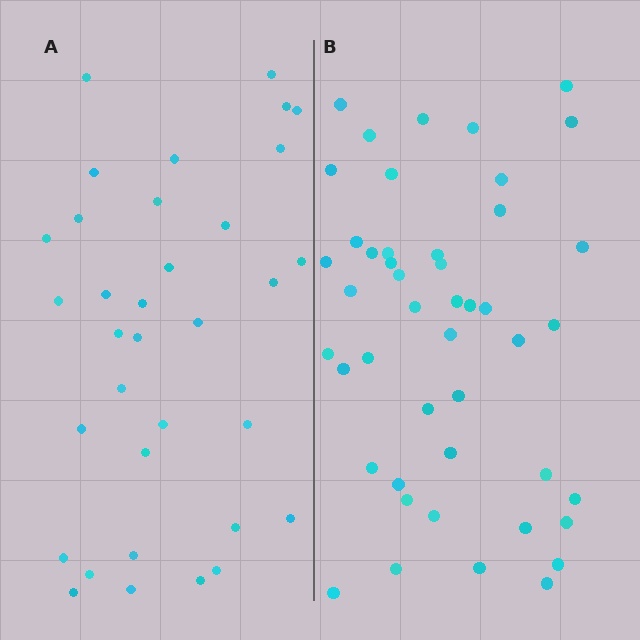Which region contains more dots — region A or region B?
Region B (the right region) has more dots.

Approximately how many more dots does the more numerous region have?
Region B has roughly 12 or so more dots than region A.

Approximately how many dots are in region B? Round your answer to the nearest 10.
About 50 dots. (The exact count is 46, which rounds to 50.)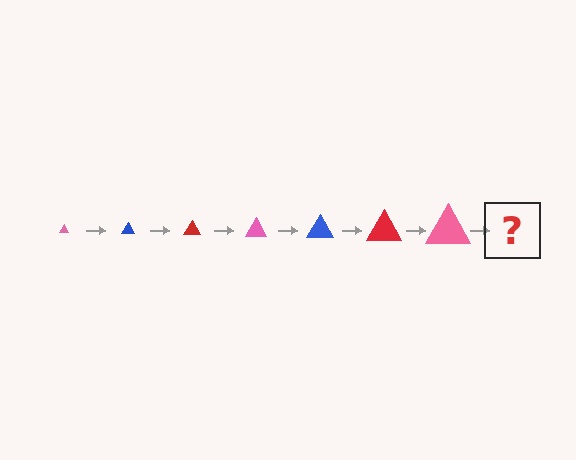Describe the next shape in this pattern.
It should be a blue triangle, larger than the previous one.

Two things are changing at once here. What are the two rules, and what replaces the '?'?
The two rules are that the triangle grows larger each step and the color cycles through pink, blue, and red. The '?' should be a blue triangle, larger than the previous one.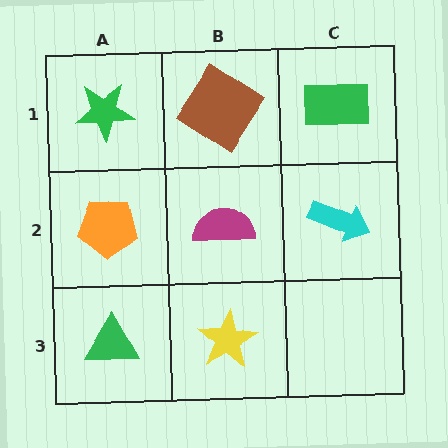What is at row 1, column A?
A green star.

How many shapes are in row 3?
2 shapes.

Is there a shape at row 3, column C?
No, that cell is empty.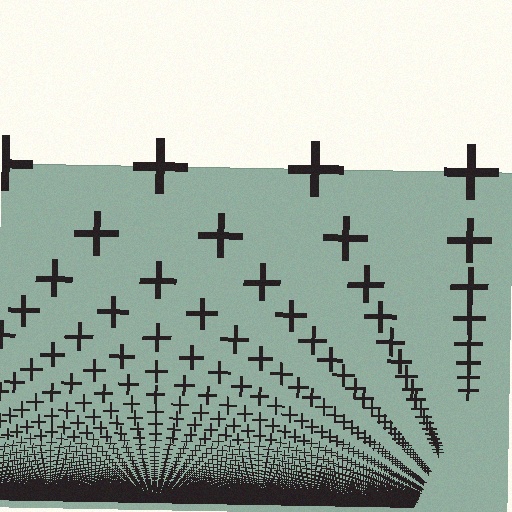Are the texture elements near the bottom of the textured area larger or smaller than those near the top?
Smaller. The gradient is inverted — elements near the bottom are smaller and denser.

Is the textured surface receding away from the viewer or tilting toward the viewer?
The surface appears to tilt toward the viewer. Texture elements get larger and sparser toward the top.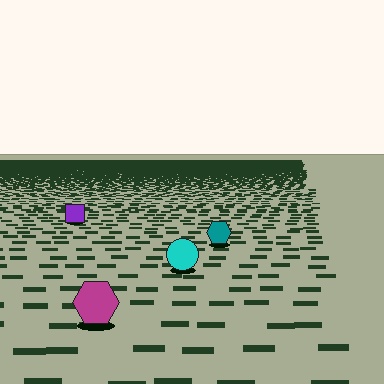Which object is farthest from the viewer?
The purple square is farthest from the viewer. It appears smaller and the ground texture around it is denser.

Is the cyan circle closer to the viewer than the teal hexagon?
Yes. The cyan circle is closer — you can tell from the texture gradient: the ground texture is coarser near it.